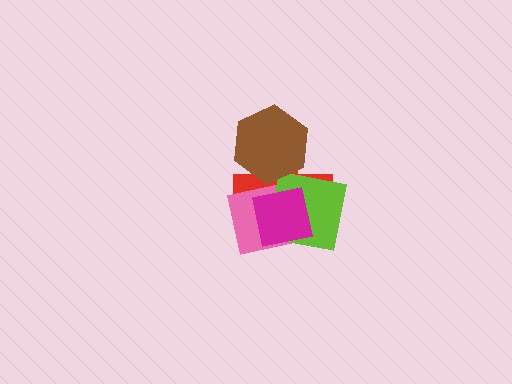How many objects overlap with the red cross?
4 objects overlap with the red cross.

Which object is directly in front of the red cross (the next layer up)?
The pink square is directly in front of the red cross.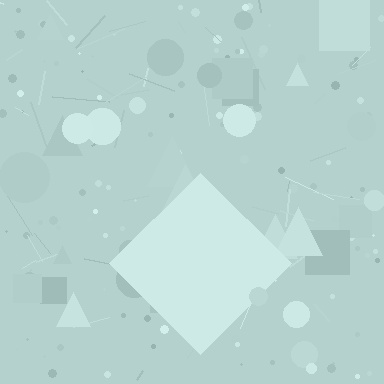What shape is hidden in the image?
A diamond is hidden in the image.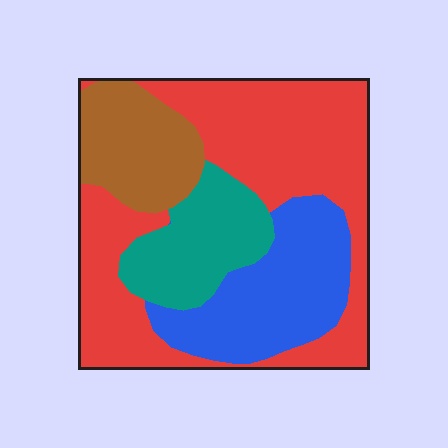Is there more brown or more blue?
Blue.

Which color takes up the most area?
Red, at roughly 45%.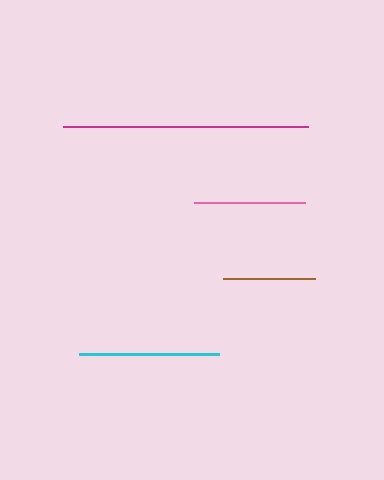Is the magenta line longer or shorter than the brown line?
The magenta line is longer than the brown line.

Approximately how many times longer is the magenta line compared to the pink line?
The magenta line is approximately 2.2 times the length of the pink line.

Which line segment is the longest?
The magenta line is the longest at approximately 245 pixels.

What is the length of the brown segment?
The brown segment is approximately 91 pixels long.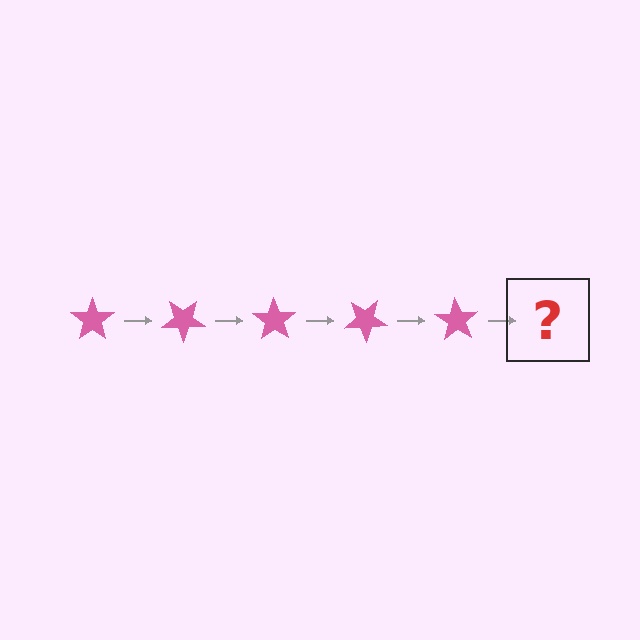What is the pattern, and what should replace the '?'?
The pattern is that the star rotates 35 degrees each step. The '?' should be a pink star rotated 175 degrees.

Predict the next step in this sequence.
The next step is a pink star rotated 175 degrees.